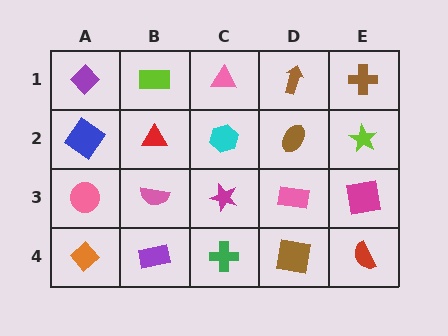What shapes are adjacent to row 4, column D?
A pink rectangle (row 3, column D), a green cross (row 4, column C), a red semicircle (row 4, column E).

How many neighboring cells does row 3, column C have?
4.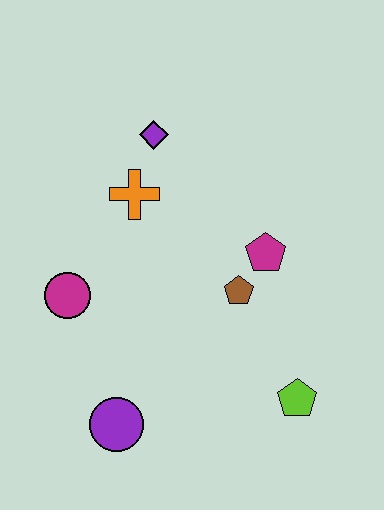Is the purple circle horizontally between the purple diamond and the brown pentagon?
No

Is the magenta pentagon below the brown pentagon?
No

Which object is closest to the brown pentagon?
The magenta pentagon is closest to the brown pentagon.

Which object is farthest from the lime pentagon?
The purple diamond is farthest from the lime pentagon.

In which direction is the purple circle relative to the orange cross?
The purple circle is below the orange cross.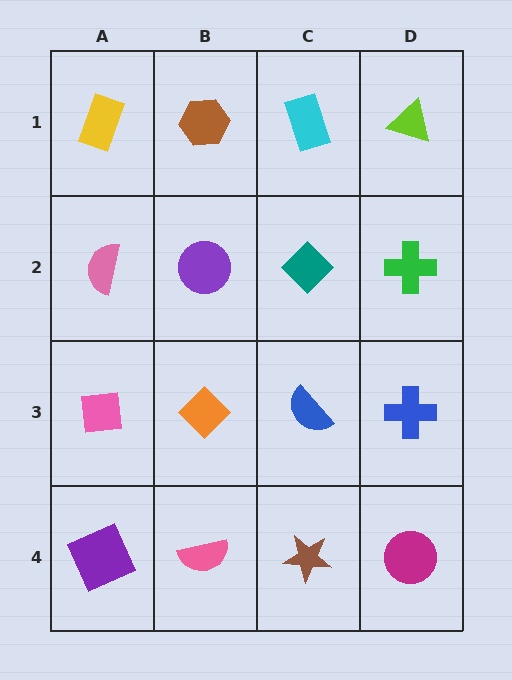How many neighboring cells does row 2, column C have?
4.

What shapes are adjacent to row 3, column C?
A teal diamond (row 2, column C), a brown star (row 4, column C), an orange diamond (row 3, column B), a blue cross (row 3, column D).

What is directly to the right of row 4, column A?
A pink semicircle.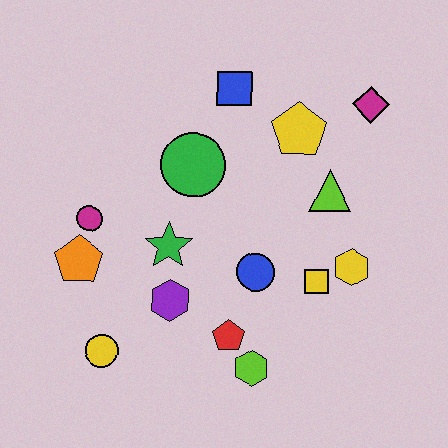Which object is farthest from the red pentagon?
The magenta diamond is farthest from the red pentagon.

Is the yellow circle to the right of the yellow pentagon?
No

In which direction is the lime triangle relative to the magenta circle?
The lime triangle is to the right of the magenta circle.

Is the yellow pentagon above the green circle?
Yes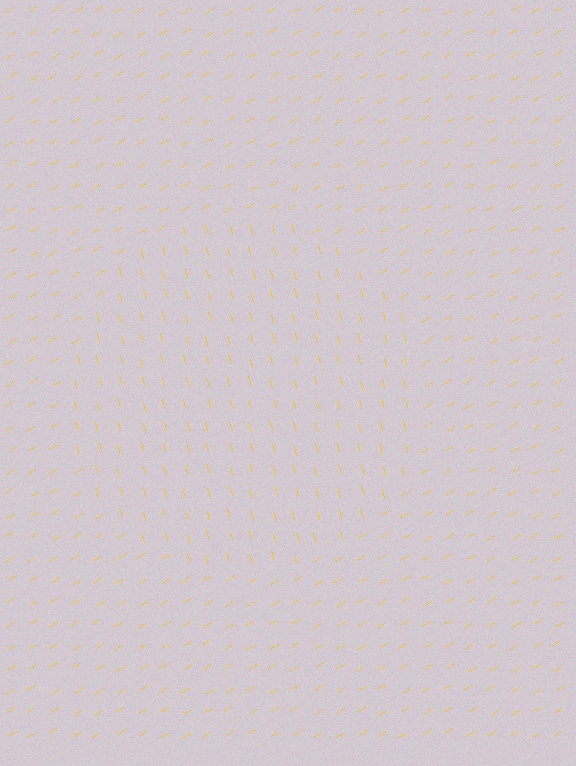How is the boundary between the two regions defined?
The boundary is defined purely by a change in line orientation (approximately 73 degrees difference). All lines are the same color and thickness.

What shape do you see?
I see a circle.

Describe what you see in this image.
The image is filled with small yellow line segments. A circle region in the image has lines oriented differently from the surrounding lines, creating a visible texture boundary.